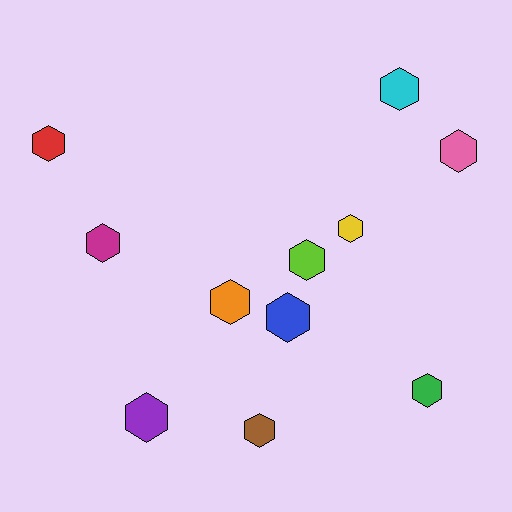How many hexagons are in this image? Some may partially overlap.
There are 11 hexagons.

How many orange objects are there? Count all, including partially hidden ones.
There is 1 orange object.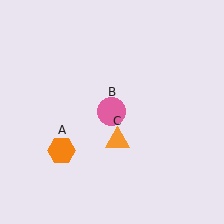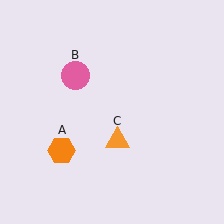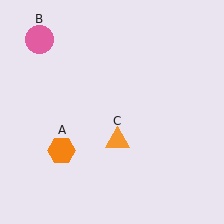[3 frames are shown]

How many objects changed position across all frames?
1 object changed position: pink circle (object B).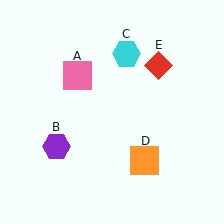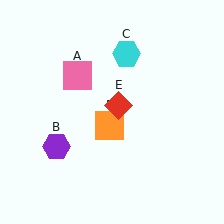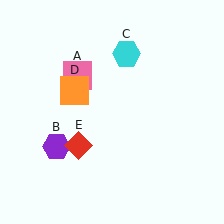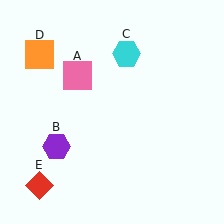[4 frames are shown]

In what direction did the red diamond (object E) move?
The red diamond (object E) moved down and to the left.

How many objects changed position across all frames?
2 objects changed position: orange square (object D), red diamond (object E).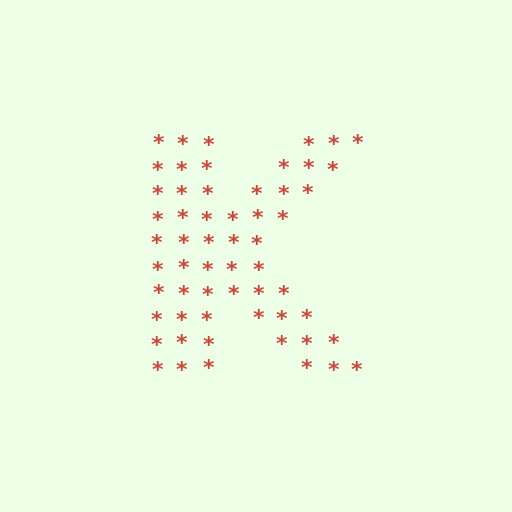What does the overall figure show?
The overall figure shows the letter K.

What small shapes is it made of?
It is made of small asterisks.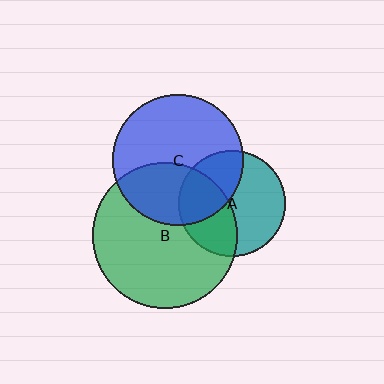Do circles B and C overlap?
Yes.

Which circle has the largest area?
Circle B (green).